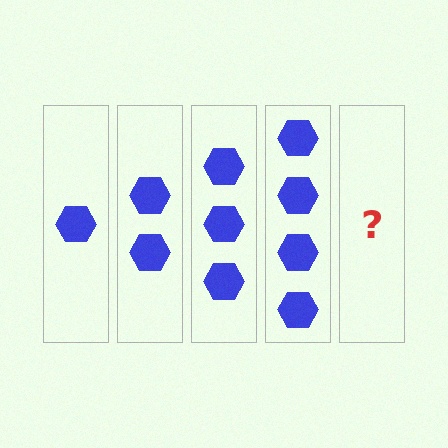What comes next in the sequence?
The next element should be 5 hexagons.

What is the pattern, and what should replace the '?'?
The pattern is that each step adds one more hexagon. The '?' should be 5 hexagons.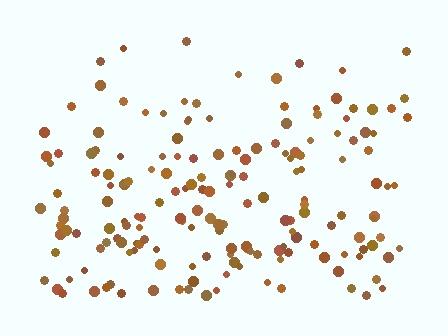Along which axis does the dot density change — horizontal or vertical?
Vertical.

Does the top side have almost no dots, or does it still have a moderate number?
Still a moderate number, just noticeably fewer than the bottom.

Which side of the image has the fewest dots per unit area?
The top.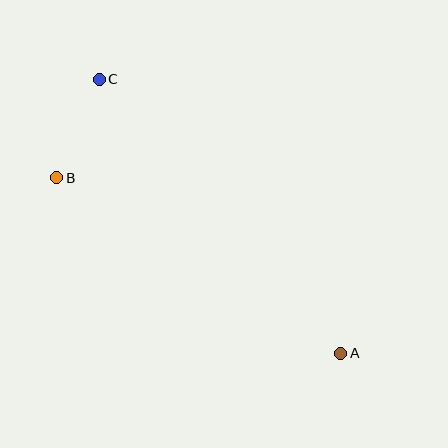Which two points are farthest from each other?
Points A and C are farthest from each other.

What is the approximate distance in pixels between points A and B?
The distance between A and B is approximately 334 pixels.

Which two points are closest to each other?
Points B and C are closest to each other.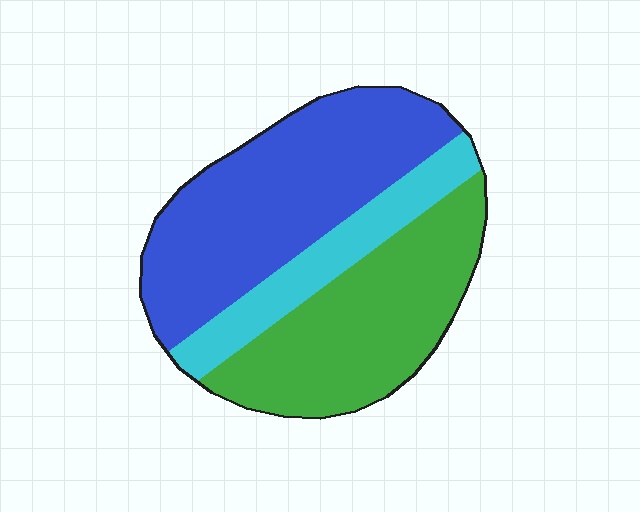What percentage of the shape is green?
Green covers 37% of the shape.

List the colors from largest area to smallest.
From largest to smallest: blue, green, cyan.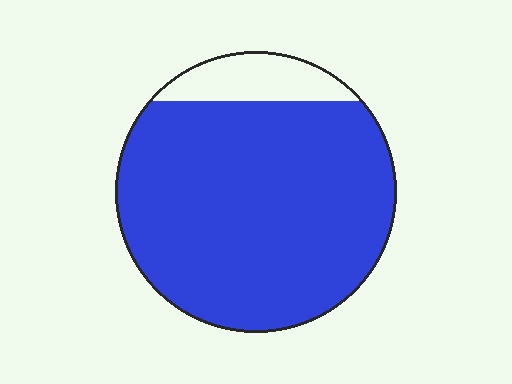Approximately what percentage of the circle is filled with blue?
Approximately 90%.